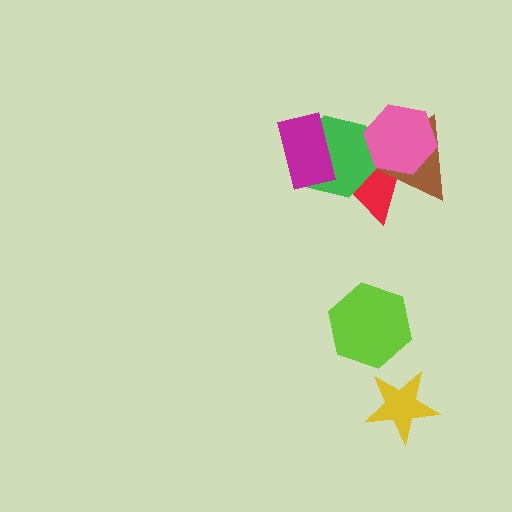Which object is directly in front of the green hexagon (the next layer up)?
The magenta rectangle is directly in front of the green hexagon.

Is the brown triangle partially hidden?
Yes, it is partially covered by another shape.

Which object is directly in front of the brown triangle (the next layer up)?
The green hexagon is directly in front of the brown triangle.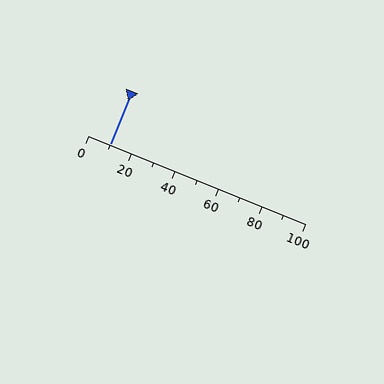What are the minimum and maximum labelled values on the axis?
The axis runs from 0 to 100.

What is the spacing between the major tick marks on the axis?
The major ticks are spaced 20 apart.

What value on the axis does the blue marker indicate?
The marker indicates approximately 10.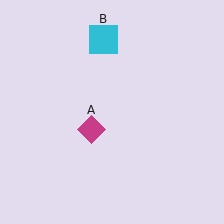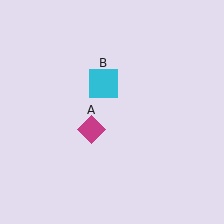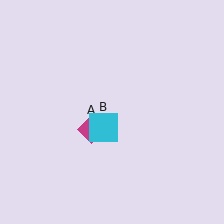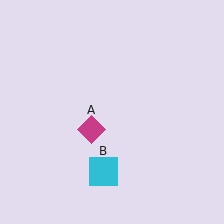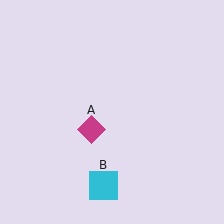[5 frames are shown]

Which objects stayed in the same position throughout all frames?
Magenta diamond (object A) remained stationary.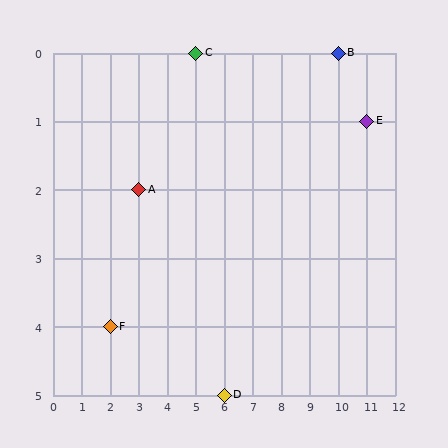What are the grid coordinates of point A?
Point A is at grid coordinates (3, 2).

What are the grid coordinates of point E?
Point E is at grid coordinates (11, 1).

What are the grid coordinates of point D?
Point D is at grid coordinates (6, 5).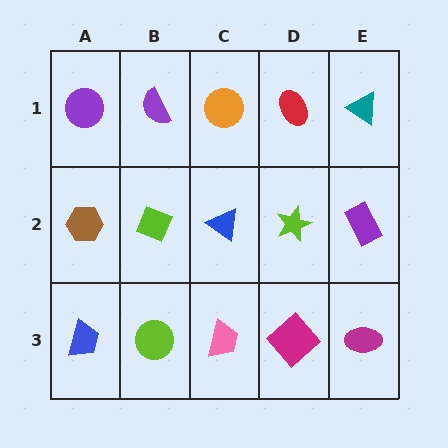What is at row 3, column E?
A magenta ellipse.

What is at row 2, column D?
A lime star.